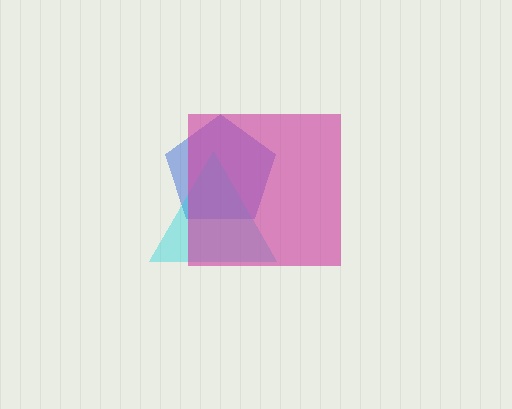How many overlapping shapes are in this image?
There are 3 overlapping shapes in the image.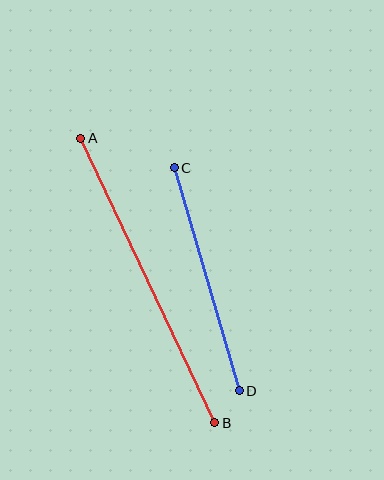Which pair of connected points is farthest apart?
Points A and B are farthest apart.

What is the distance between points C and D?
The distance is approximately 232 pixels.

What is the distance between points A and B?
The distance is approximately 314 pixels.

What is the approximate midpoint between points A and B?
The midpoint is at approximately (148, 281) pixels.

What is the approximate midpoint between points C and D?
The midpoint is at approximately (207, 279) pixels.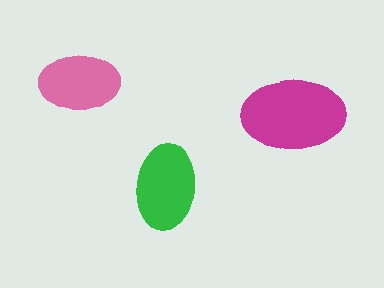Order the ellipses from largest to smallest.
the magenta one, the green one, the pink one.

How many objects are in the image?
There are 3 objects in the image.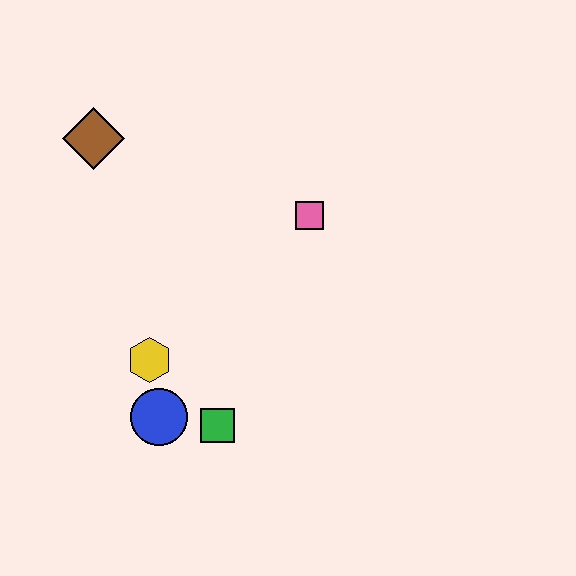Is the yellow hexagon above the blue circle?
Yes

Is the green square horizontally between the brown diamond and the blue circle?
No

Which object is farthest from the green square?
The brown diamond is farthest from the green square.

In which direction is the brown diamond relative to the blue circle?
The brown diamond is above the blue circle.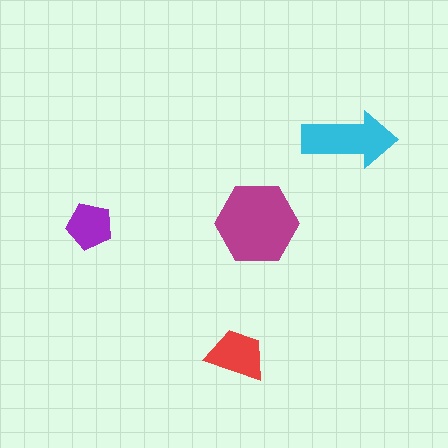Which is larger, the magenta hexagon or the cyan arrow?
The magenta hexagon.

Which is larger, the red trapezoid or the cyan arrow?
The cyan arrow.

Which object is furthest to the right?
The cyan arrow is rightmost.